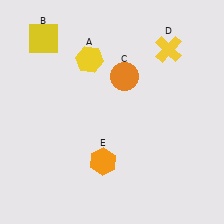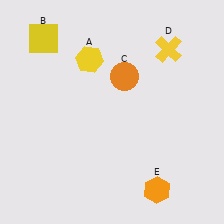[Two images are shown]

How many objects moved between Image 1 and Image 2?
1 object moved between the two images.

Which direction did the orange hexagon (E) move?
The orange hexagon (E) moved right.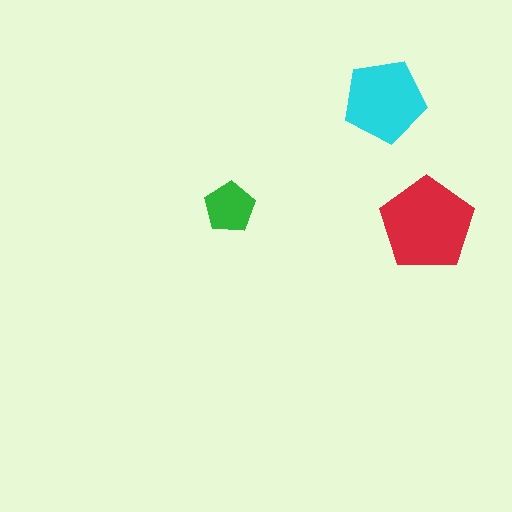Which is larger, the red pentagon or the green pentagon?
The red one.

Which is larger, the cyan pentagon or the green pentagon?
The cyan one.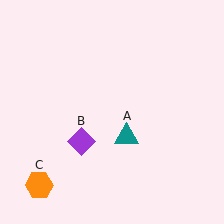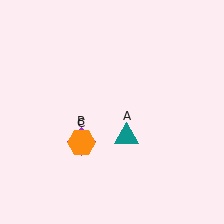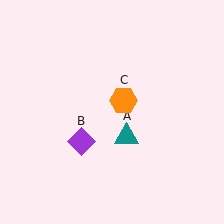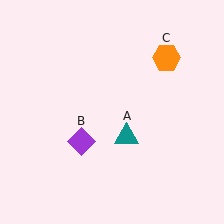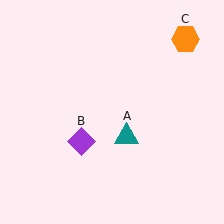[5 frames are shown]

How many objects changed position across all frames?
1 object changed position: orange hexagon (object C).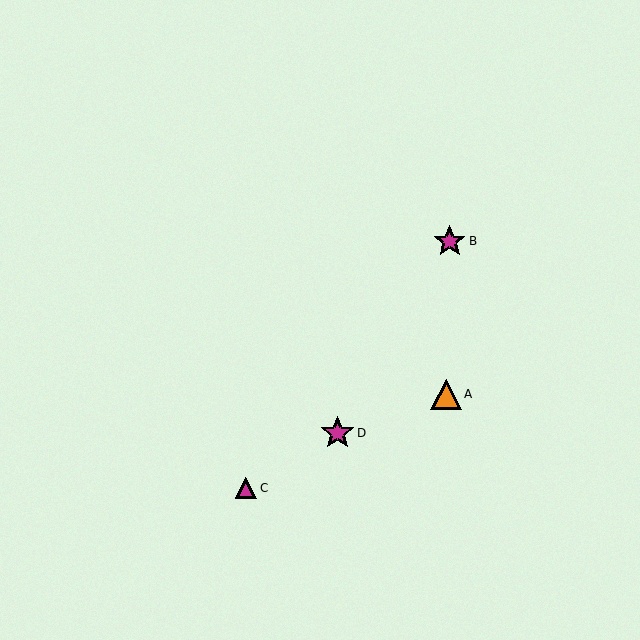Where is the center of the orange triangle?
The center of the orange triangle is at (446, 394).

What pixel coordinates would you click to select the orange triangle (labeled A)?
Click at (446, 394) to select the orange triangle A.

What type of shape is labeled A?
Shape A is an orange triangle.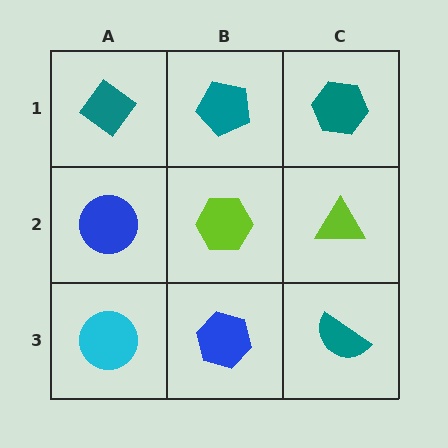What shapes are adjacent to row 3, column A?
A blue circle (row 2, column A), a blue hexagon (row 3, column B).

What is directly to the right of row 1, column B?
A teal hexagon.